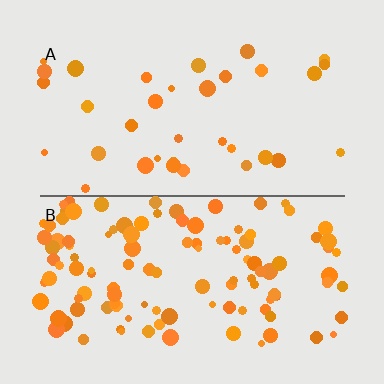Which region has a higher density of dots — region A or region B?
B (the bottom).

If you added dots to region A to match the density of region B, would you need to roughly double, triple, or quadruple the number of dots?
Approximately triple.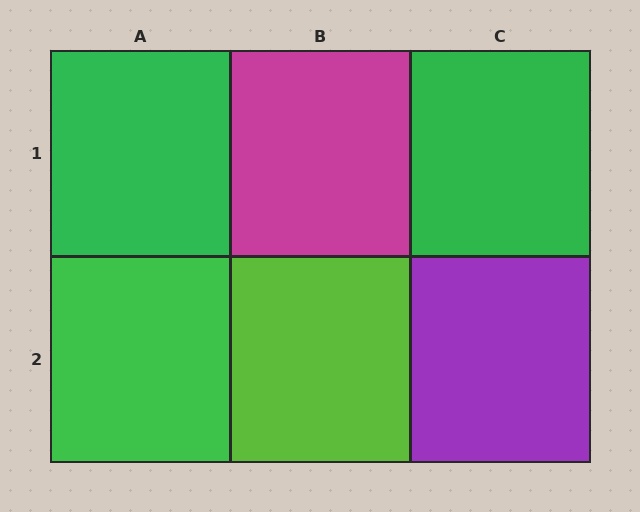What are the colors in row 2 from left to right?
Green, lime, purple.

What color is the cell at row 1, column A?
Green.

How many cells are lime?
1 cell is lime.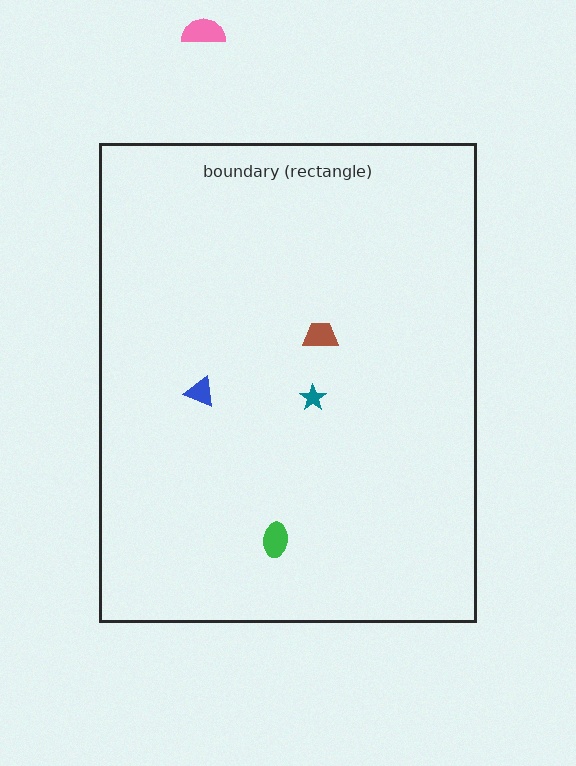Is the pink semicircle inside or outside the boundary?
Outside.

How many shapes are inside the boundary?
4 inside, 1 outside.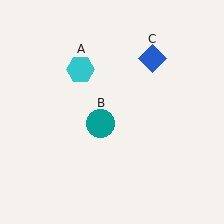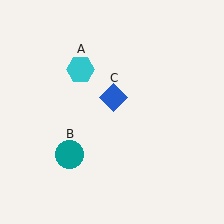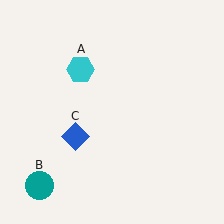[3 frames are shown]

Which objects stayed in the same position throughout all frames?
Cyan hexagon (object A) remained stationary.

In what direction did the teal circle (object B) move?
The teal circle (object B) moved down and to the left.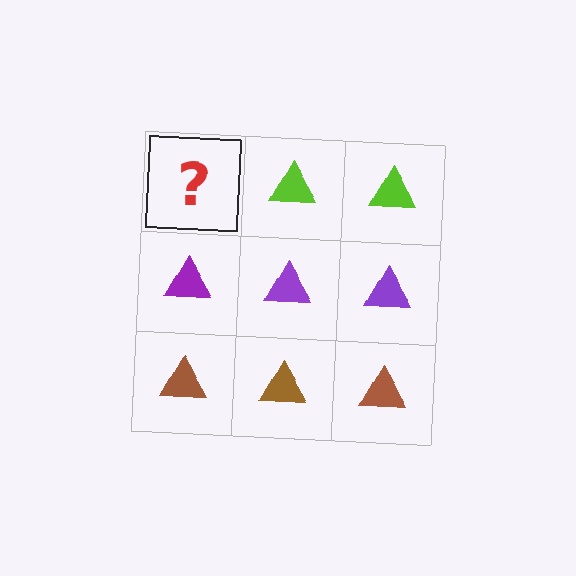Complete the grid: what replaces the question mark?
The question mark should be replaced with a lime triangle.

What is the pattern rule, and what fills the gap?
The rule is that each row has a consistent color. The gap should be filled with a lime triangle.